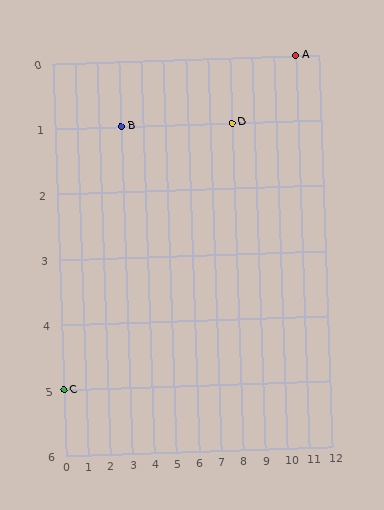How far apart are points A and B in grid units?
Points A and B are 8 columns and 1 row apart (about 8.1 grid units diagonally).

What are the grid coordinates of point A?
Point A is at grid coordinates (11, 0).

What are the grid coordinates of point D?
Point D is at grid coordinates (8, 1).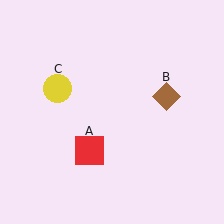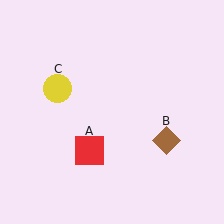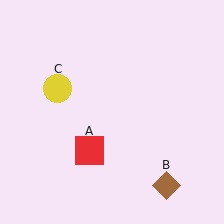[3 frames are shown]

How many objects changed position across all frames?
1 object changed position: brown diamond (object B).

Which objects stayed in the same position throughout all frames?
Red square (object A) and yellow circle (object C) remained stationary.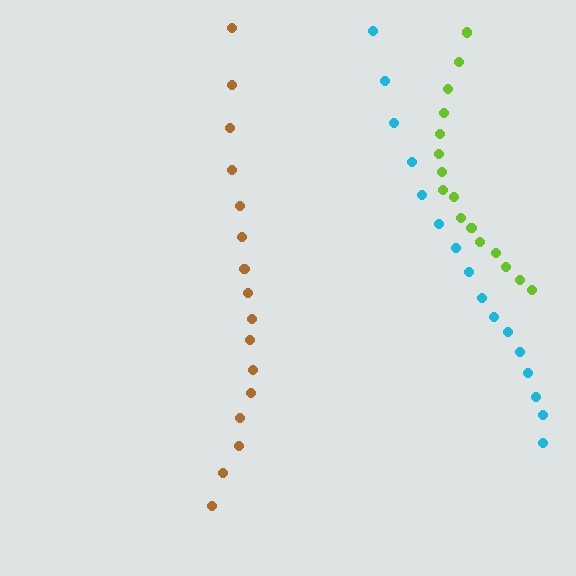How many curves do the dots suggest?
There are 3 distinct paths.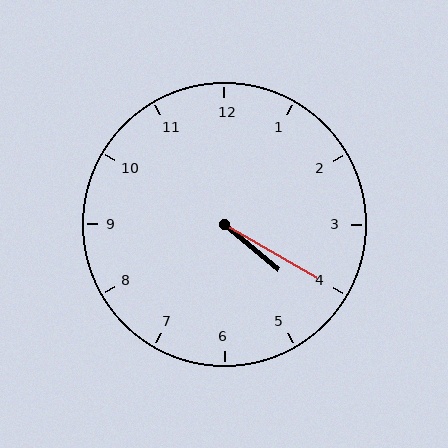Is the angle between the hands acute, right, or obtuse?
It is acute.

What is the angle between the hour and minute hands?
Approximately 10 degrees.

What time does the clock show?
4:20.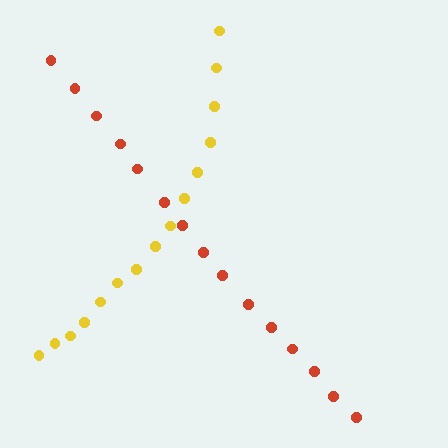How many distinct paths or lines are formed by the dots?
There are 2 distinct paths.